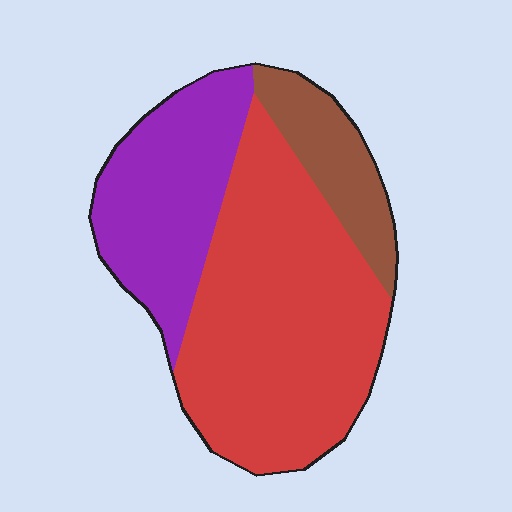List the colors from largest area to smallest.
From largest to smallest: red, purple, brown.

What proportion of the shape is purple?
Purple covers around 30% of the shape.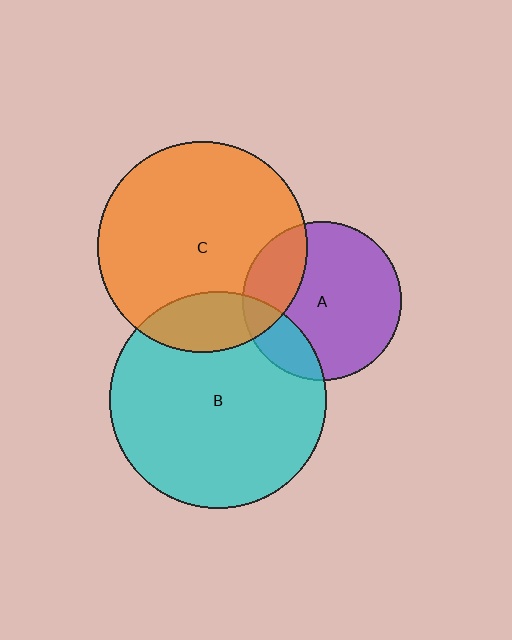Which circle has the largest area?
Circle B (cyan).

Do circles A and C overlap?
Yes.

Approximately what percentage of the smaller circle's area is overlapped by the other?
Approximately 25%.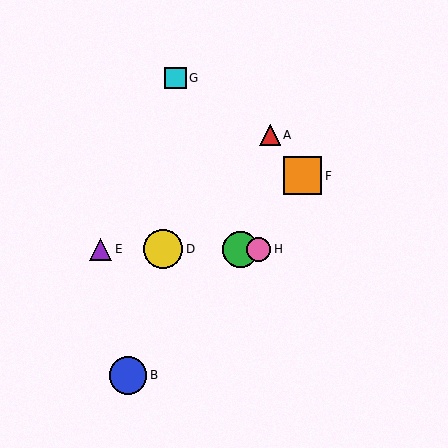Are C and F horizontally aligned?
No, C is at y≈249 and F is at y≈176.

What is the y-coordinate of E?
Object E is at y≈249.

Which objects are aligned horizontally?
Objects C, D, E, H are aligned horizontally.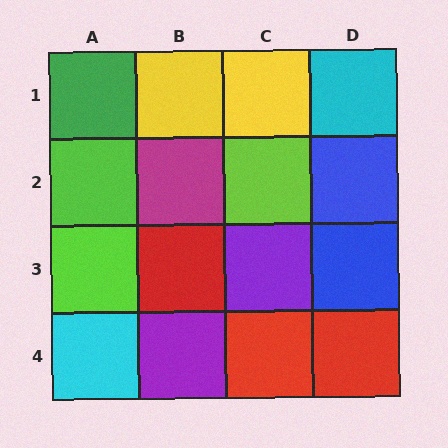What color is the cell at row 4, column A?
Cyan.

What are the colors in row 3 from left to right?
Lime, red, purple, blue.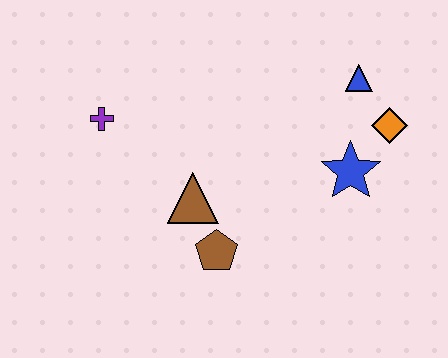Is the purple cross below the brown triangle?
No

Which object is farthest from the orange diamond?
The purple cross is farthest from the orange diamond.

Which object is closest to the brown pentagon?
The brown triangle is closest to the brown pentagon.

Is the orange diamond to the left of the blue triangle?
No